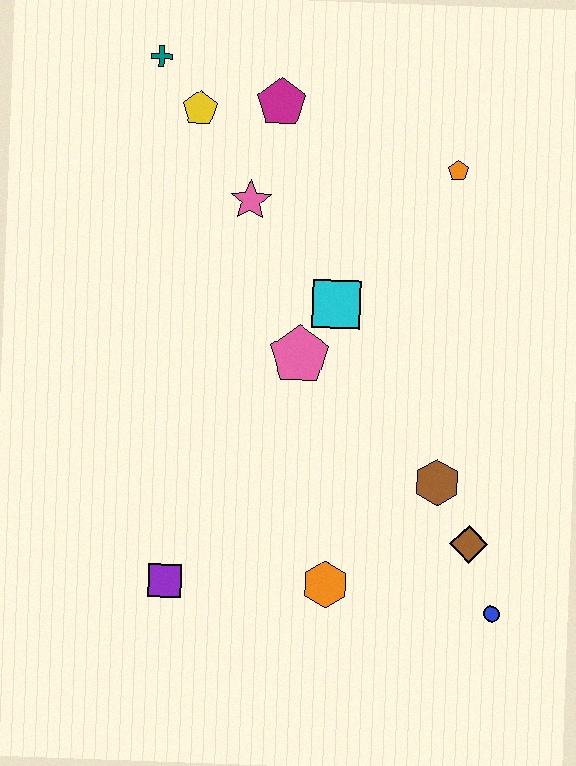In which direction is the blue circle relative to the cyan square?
The blue circle is below the cyan square.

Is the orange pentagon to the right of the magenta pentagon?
Yes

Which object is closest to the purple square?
The orange hexagon is closest to the purple square.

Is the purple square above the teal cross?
No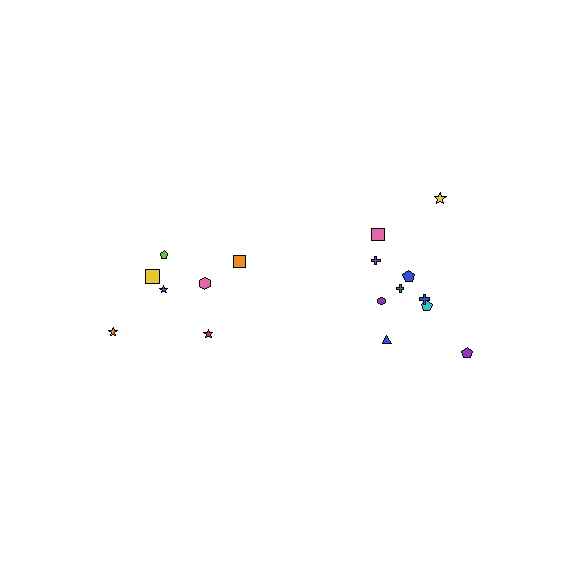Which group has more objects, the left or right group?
The right group.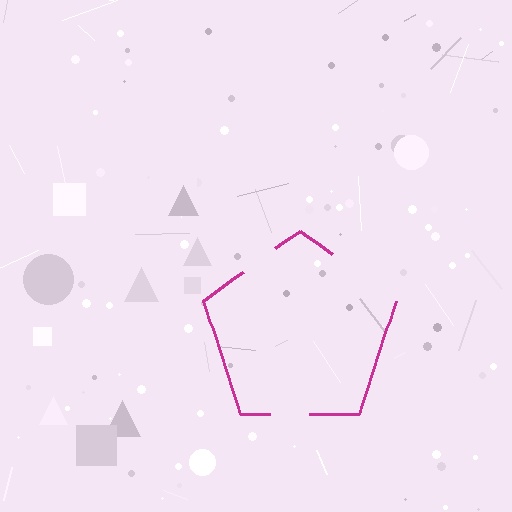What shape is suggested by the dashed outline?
The dashed outline suggests a pentagon.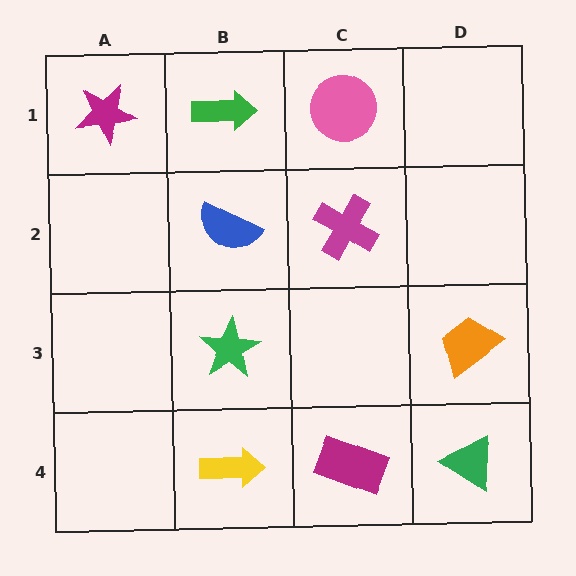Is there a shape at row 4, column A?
No, that cell is empty.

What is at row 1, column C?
A pink circle.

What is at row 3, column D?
An orange trapezoid.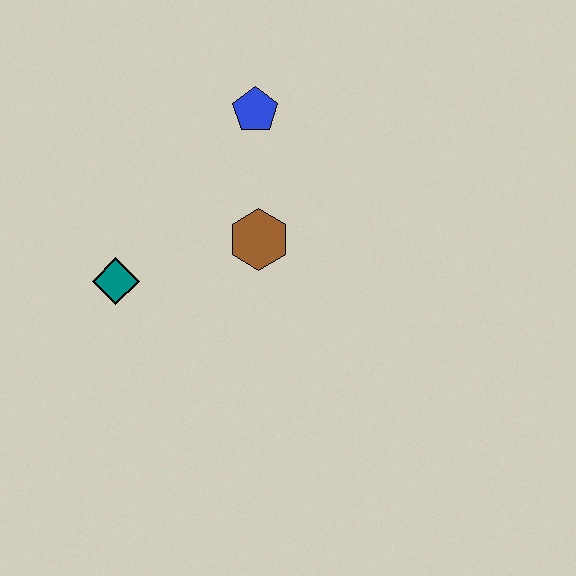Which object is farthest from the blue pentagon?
The teal diamond is farthest from the blue pentagon.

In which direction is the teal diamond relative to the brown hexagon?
The teal diamond is to the left of the brown hexagon.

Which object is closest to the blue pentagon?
The brown hexagon is closest to the blue pentagon.